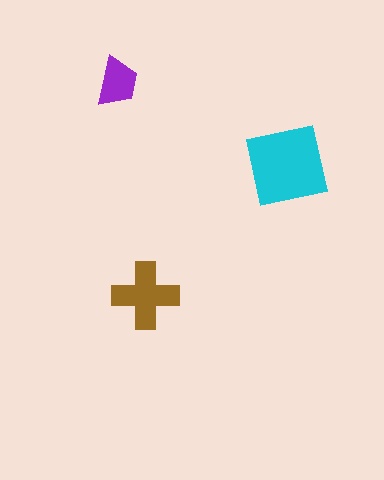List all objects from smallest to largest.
The purple trapezoid, the brown cross, the cyan square.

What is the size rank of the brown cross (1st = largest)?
2nd.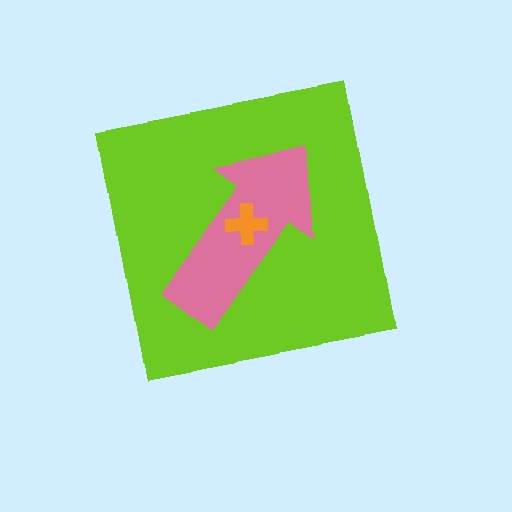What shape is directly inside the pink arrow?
The orange cross.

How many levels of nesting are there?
3.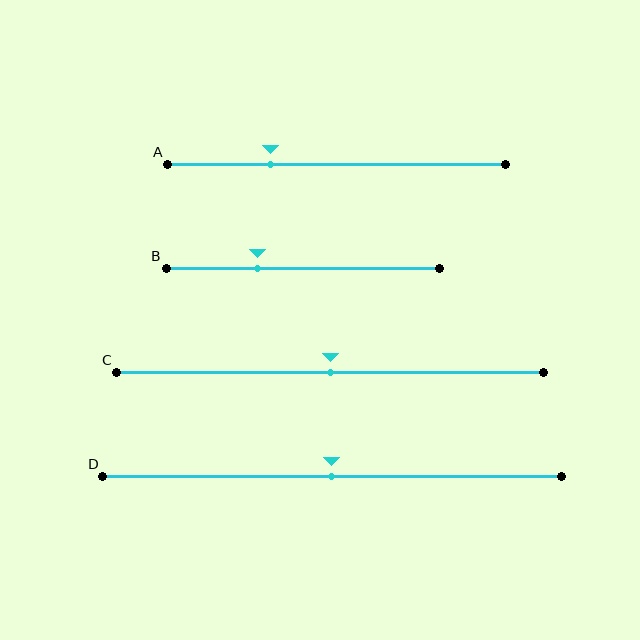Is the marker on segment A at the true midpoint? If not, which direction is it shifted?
No, the marker on segment A is shifted to the left by about 20% of the segment length.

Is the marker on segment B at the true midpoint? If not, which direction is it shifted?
No, the marker on segment B is shifted to the left by about 16% of the segment length.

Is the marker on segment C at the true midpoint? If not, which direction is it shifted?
Yes, the marker on segment C is at the true midpoint.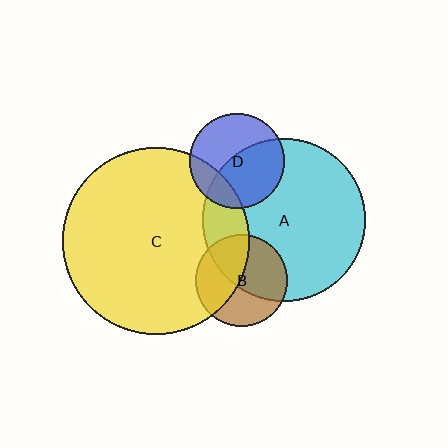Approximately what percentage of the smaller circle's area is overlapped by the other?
Approximately 55%.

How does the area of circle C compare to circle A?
Approximately 1.3 times.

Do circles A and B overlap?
Yes.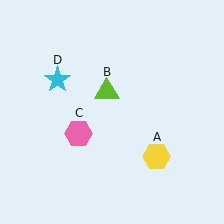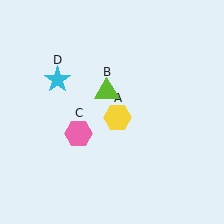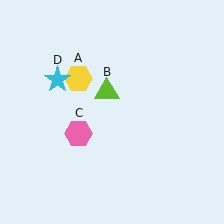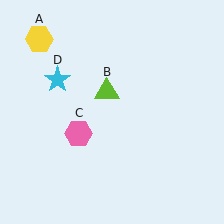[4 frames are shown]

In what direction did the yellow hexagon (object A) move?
The yellow hexagon (object A) moved up and to the left.